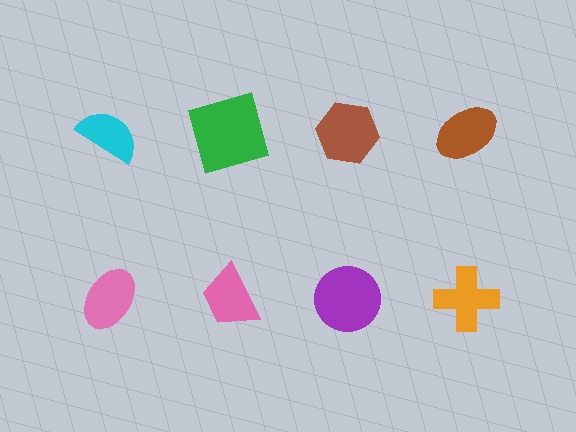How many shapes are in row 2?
4 shapes.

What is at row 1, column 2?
A green square.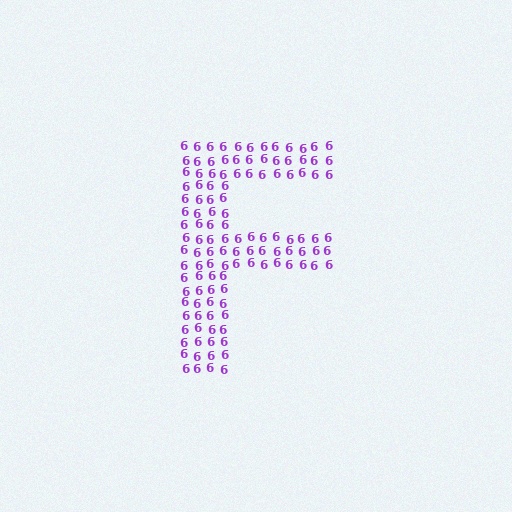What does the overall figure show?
The overall figure shows the letter F.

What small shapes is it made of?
It is made of small digit 6's.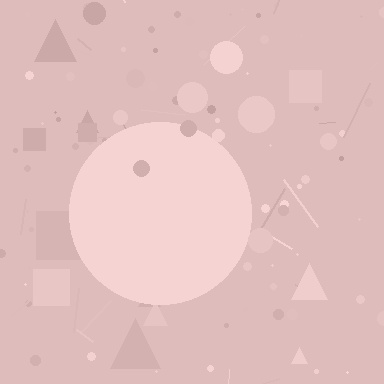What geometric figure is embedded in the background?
A circle is embedded in the background.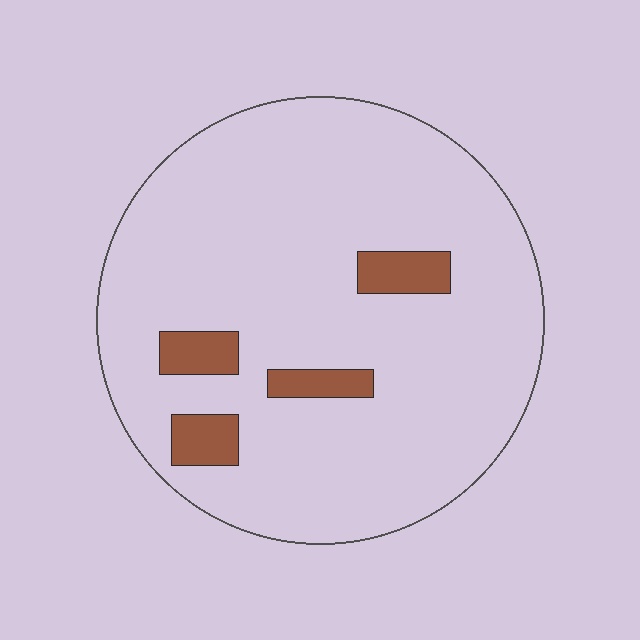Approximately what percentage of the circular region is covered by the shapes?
Approximately 10%.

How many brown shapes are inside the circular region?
4.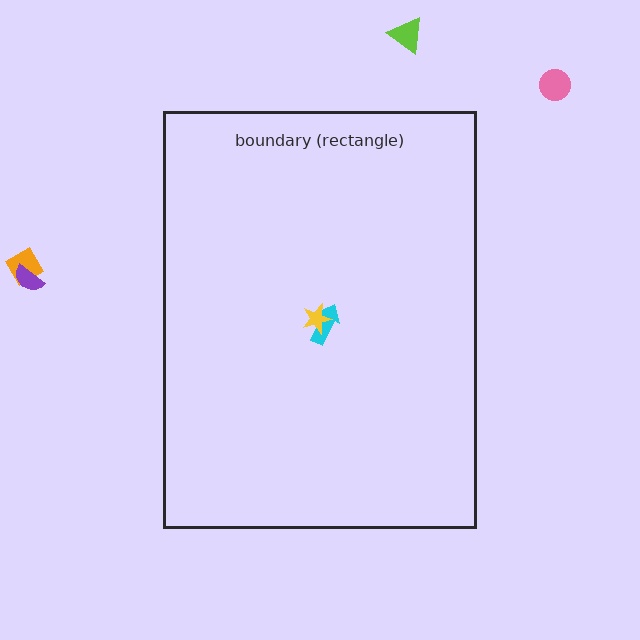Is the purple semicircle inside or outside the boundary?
Outside.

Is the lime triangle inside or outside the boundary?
Outside.